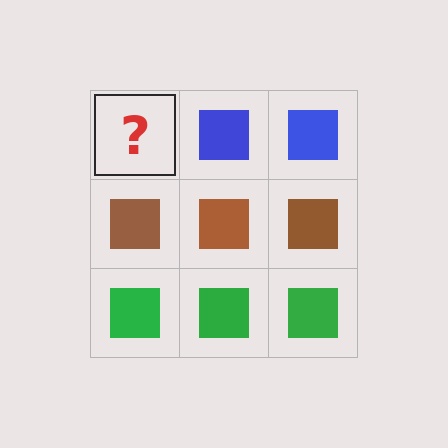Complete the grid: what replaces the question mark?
The question mark should be replaced with a blue square.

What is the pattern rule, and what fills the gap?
The rule is that each row has a consistent color. The gap should be filled with a blue square.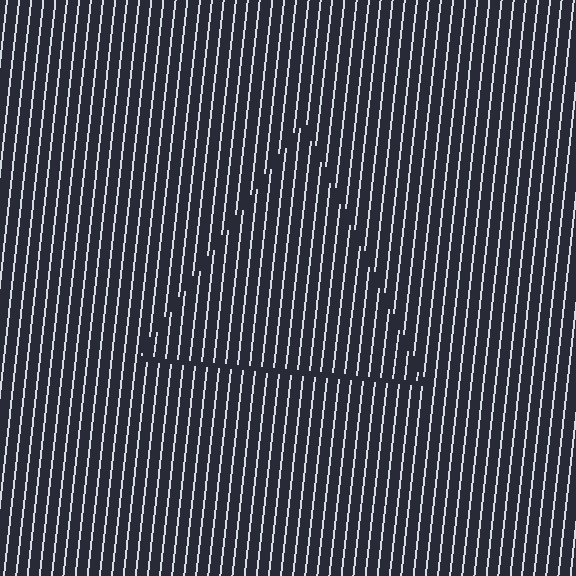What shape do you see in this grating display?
An illusory triangle. The interior of the shape contains the same grating, shifted by half a period — the contour is defined by the phase discontinuity where line-ends from the inner and outer gratings abut.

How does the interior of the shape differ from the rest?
The interior of the shape contains the same grating, shifted by half a period — the contour is defined by the phase discontinuity where line-ends from the inner and outer gratings abut.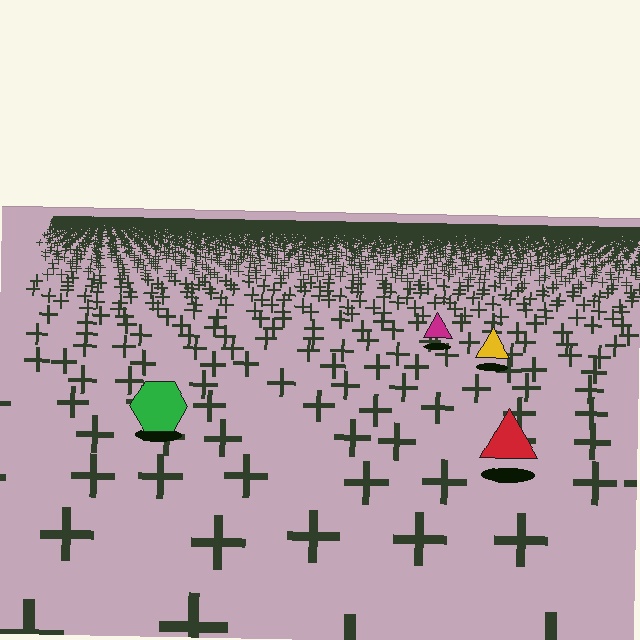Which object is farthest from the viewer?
The magenta triangle is farthest from the viewer. It appears smaller and the ground texture around it is denser.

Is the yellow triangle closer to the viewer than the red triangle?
No. The red triangle is closer — you can tell from the texture gradient: the ground texture is coarser near it.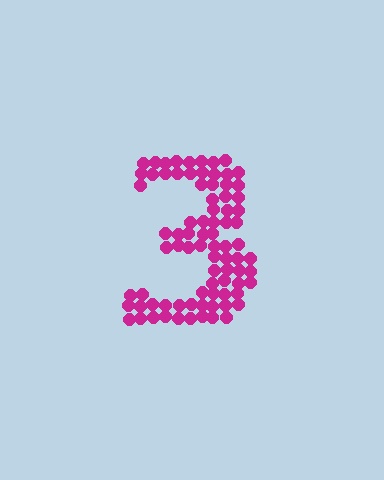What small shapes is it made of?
It is made of small circles.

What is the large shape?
The large shape is the digit 3.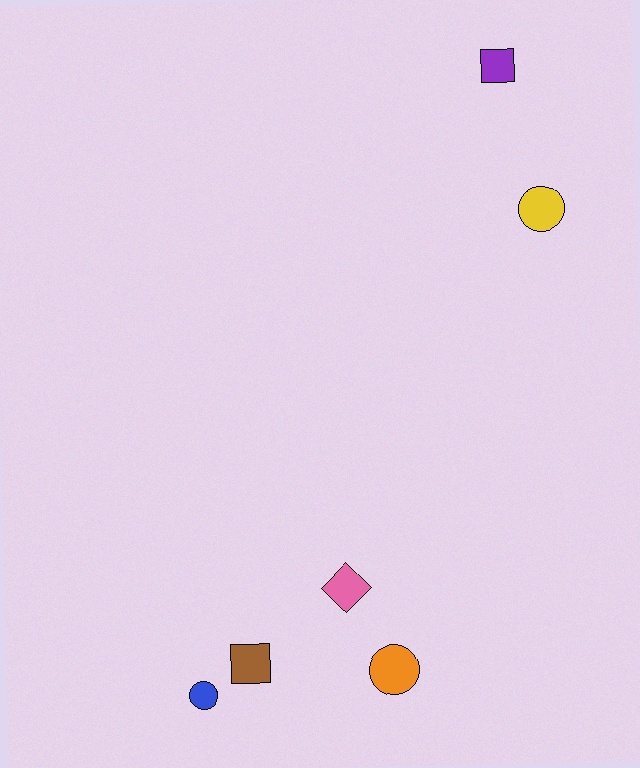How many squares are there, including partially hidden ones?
There are 2 squares.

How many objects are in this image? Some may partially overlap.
There are 6 objects.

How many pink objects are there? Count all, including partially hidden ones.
There is 1 pink object.